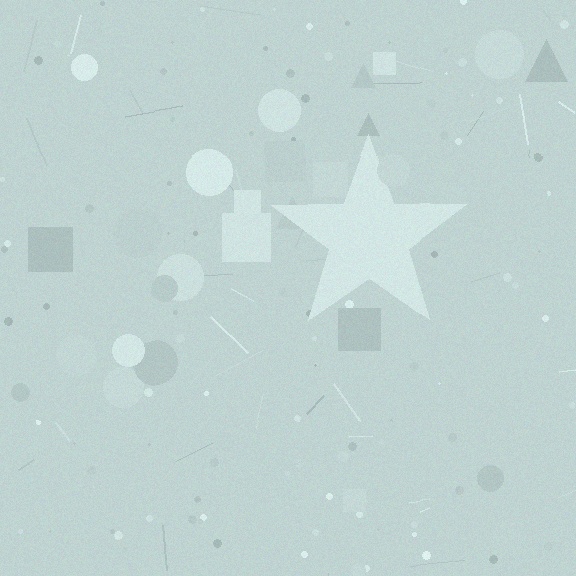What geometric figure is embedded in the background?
A star is embedded in the background.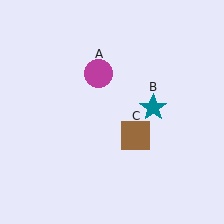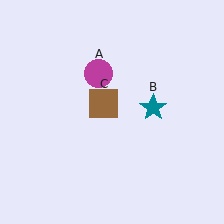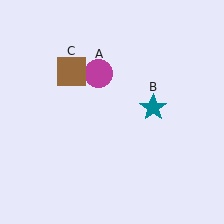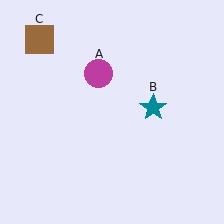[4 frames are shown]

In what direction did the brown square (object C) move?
The brown square (object C) moved up and to the left.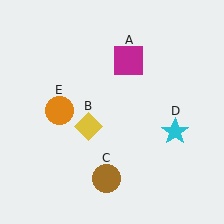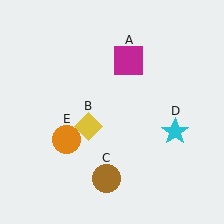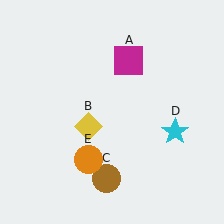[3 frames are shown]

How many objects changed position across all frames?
1 object changed position: orange circle (object E).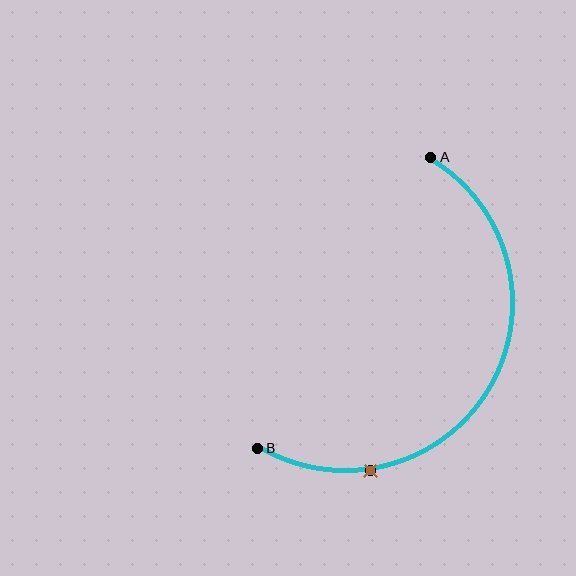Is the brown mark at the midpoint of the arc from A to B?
No. The brown mark lies on the arc but is closer to endpoint B. The arc midpoint would be at the point on the curve equidistant along the arc from both A and B.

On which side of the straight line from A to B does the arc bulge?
The arc bulges to the right of the straight line connecting A and B.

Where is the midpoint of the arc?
The arc midpoint is the point on the curve farthest from the straight line joining A and B. It sits to the right of that line.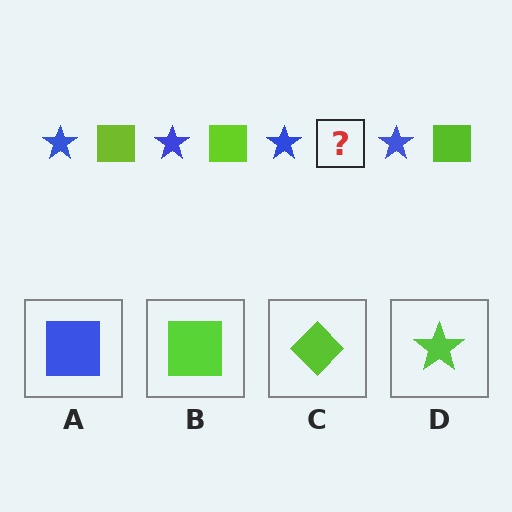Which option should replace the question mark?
Option B.